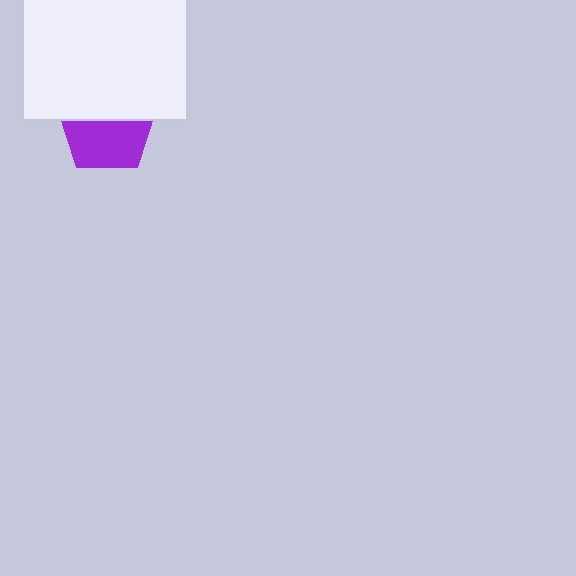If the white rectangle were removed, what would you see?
You would see the complete purple pentagon.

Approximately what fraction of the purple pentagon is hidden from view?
Roughly 46% of the purple pentagon is hidden behind the white rectangle.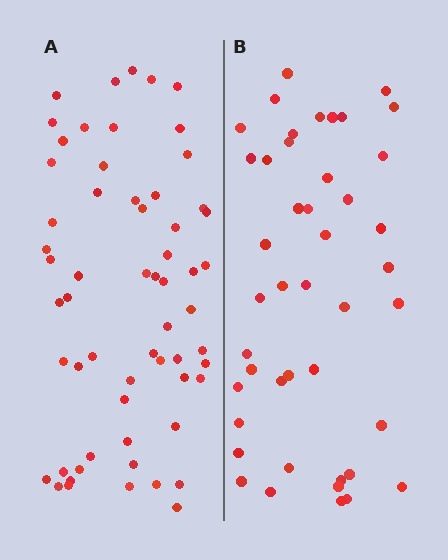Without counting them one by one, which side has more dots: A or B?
Region A (the left region) has more dots.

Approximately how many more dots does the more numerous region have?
Region A has approximately 15 more dots than region B.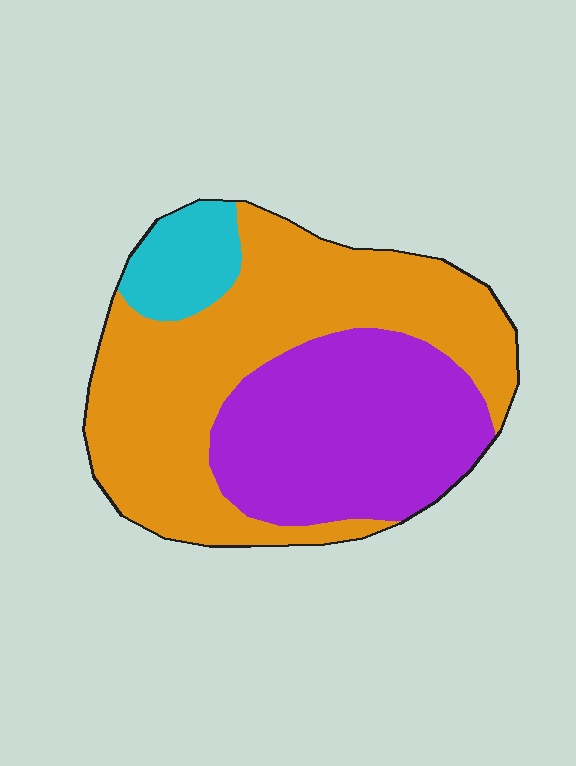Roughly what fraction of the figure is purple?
Purple covers 37% of the figure.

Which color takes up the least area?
Cyan, at roughly 10%.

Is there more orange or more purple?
Orange.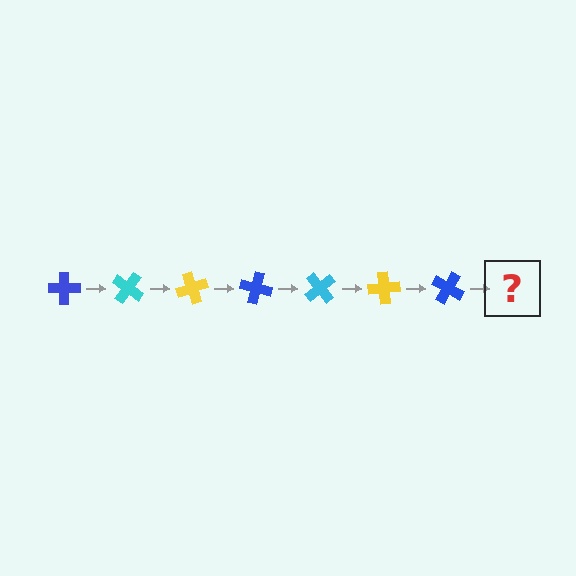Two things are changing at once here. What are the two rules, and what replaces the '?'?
The two rules are that it rotates 35 degrees each step and the color cycles through blue, cyan, and yellow. The '?' should be a cyan cross, rotated 245 degrees from the start.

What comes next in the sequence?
The next element should be a cyan cross, rotated 245 degrees from the start.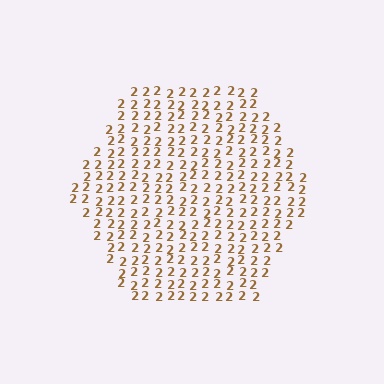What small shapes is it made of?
It is made of small digit 2's.